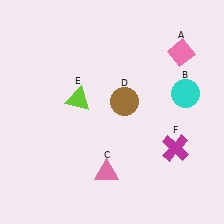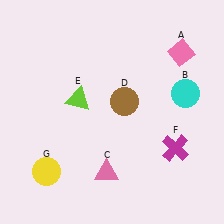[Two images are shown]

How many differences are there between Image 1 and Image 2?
There is 1 difference between the two images.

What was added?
A yellow circle (G) was added in Image 2.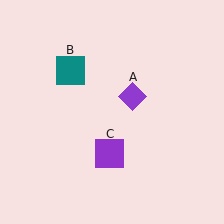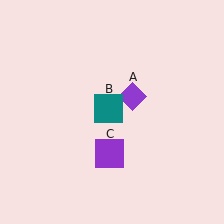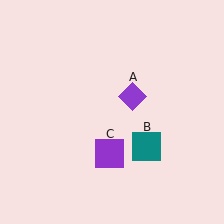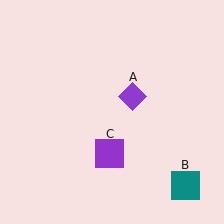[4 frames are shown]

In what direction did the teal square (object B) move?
The teal square (object B) moved down and to the right.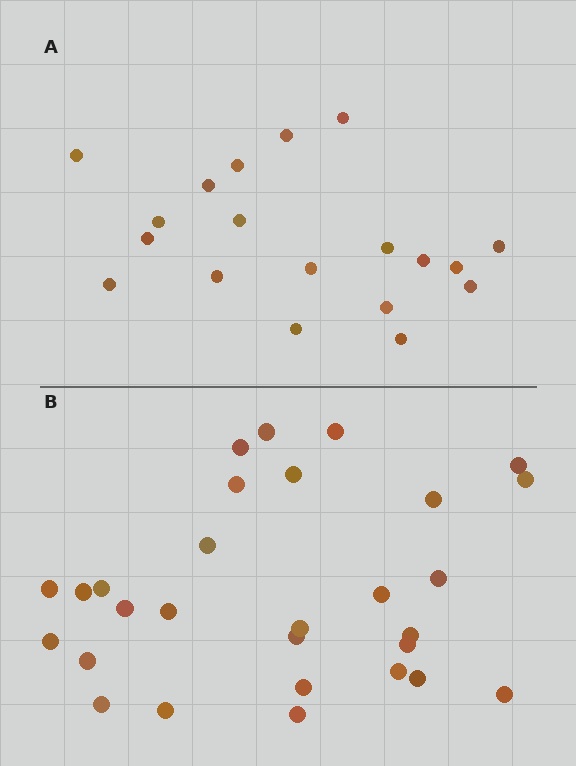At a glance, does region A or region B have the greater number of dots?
Region B (the bottom region) has more dots.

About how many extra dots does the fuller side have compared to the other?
Region B has roughly 10 or so more dots than region A.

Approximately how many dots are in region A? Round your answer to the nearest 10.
About 20 dots. (The exact count is 19, which rounds to 20.)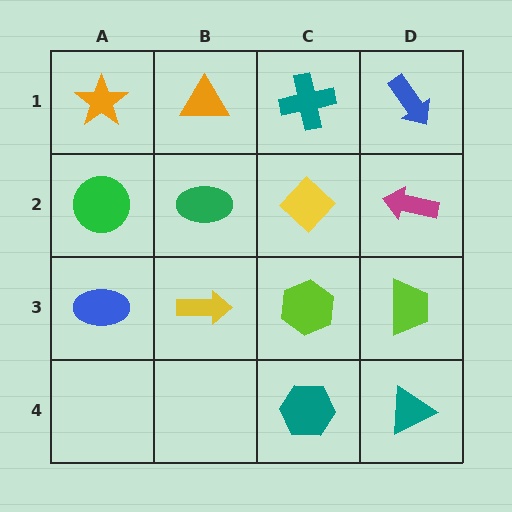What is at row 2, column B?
A green ellipse.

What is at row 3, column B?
A yellow arrow.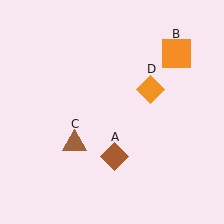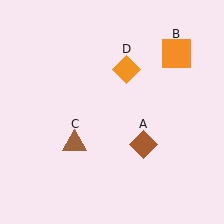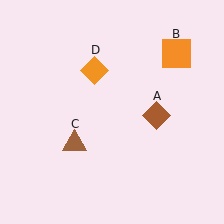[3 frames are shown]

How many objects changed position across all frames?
2 objects changed position: brown diamond (object A), orange diamond (object D).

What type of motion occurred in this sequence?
The brown diamond (object A), orange diamond (object D) rotated counterclockwise around the center of the scene.